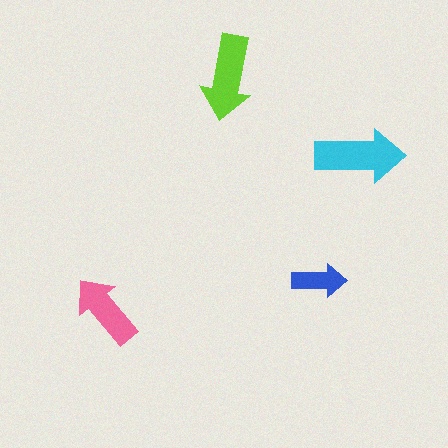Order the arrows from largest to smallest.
the cyan one, the lime one, the pink one, the blue one.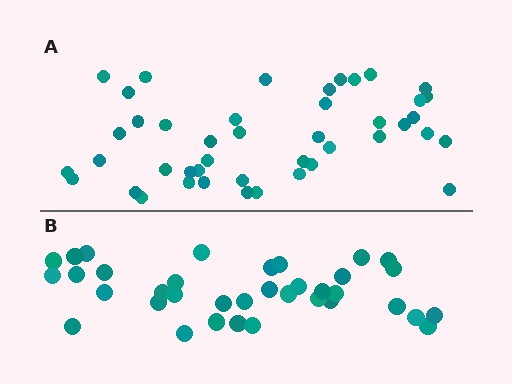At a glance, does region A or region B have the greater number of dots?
Region A (the top region) has more dots.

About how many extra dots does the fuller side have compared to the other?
Region A has roughly 8 or so more dots than region B.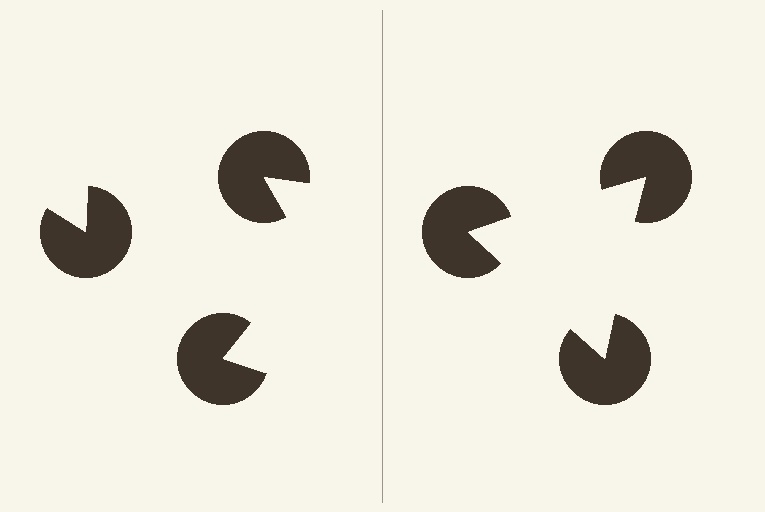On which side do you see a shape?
An illusory triangle appears on the right side. On the left side the wedge cuts are rotated, so no coherent shape forms.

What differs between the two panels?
The pac-man discs are positioned identically on both sides; only the wedge orientations differ. On the right they align to a triangle; on the left they are misaligned.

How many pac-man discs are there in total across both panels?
6 — 3 on each side.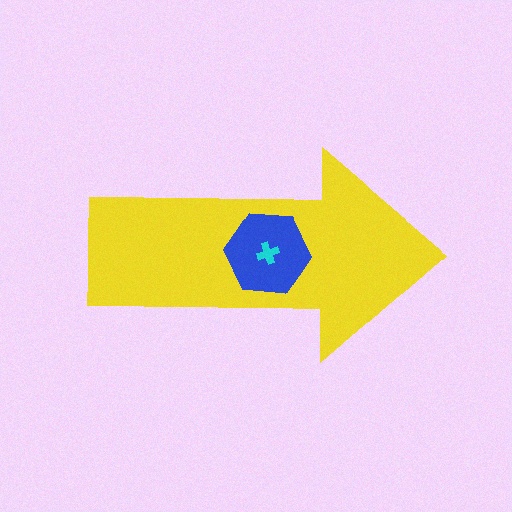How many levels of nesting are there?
3.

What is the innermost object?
The cyan cross.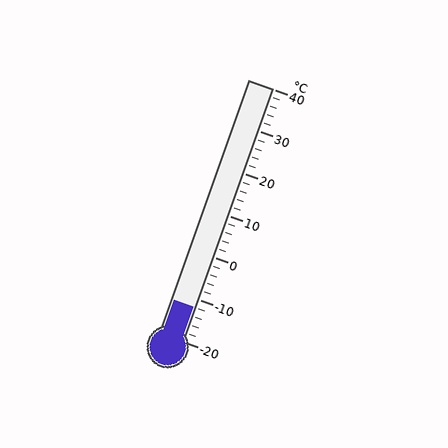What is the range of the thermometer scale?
The thermometer scale ranges from -20°C to 40°C.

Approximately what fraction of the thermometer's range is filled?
The thermometer is filled to approximately 15% of its range.